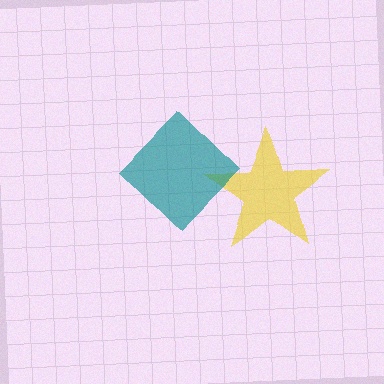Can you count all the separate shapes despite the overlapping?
Yes, there are 2 separate shapes.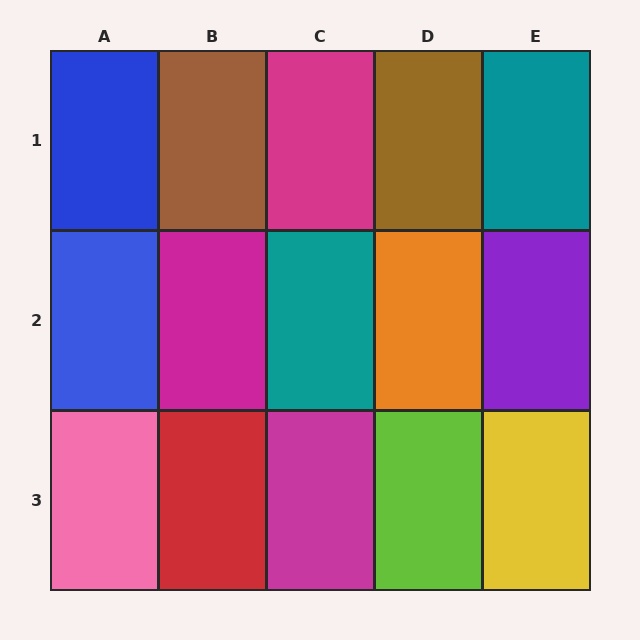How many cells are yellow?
1 cell is yellow.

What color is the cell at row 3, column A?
Pink.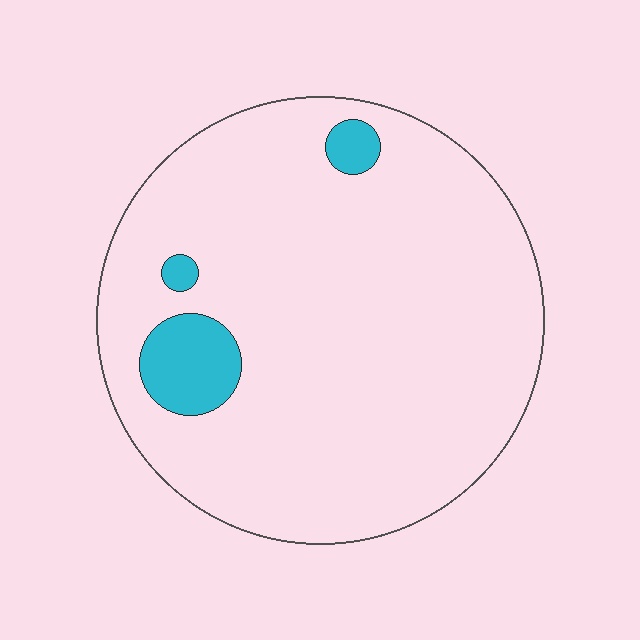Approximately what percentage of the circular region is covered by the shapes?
Approximately 10%.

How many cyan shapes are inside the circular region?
3.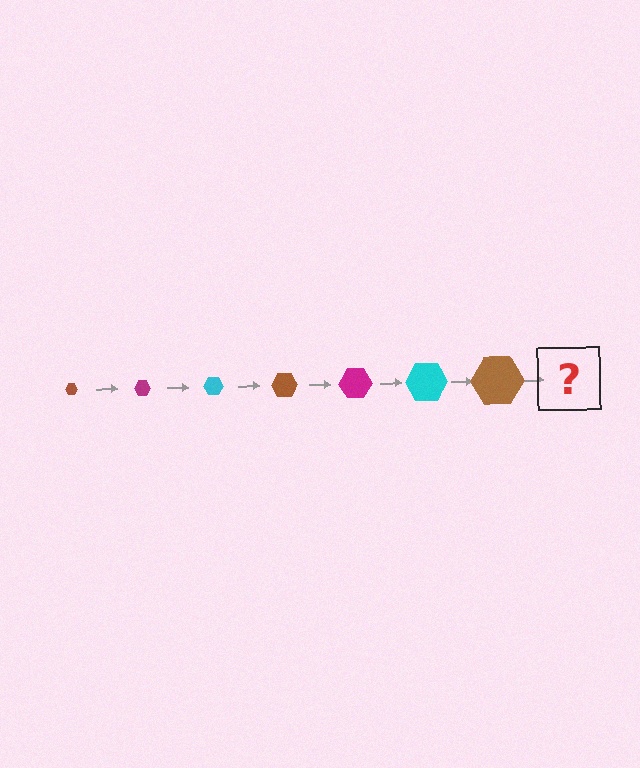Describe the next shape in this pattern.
It should be a magenta hexagon, larger than the previous one.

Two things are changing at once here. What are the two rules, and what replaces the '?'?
The two rules are that the hexagon grows larger each step and the color cycles through brown, magenta, and cyan. The '?' should be a magenta hexagon, larger than the previous one.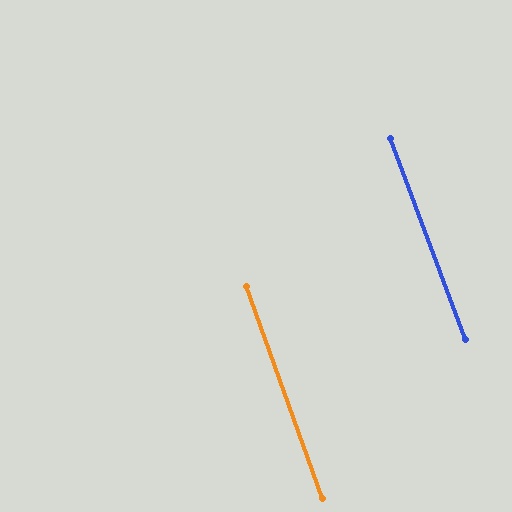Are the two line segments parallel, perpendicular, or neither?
Parallel — their directions differ by only 0.4°.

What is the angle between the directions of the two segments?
Approximately 0 degrees.